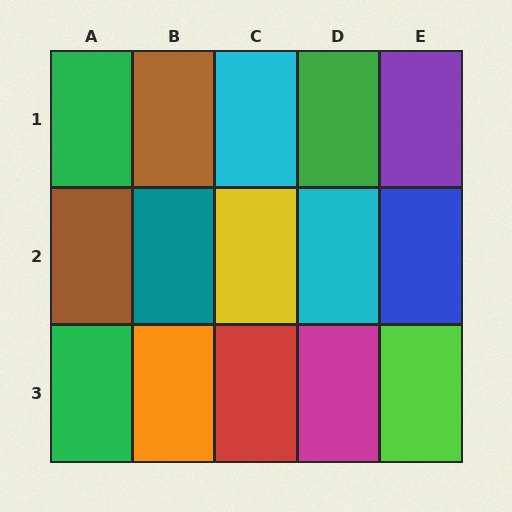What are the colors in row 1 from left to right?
Green, brown, cyan, green, purple.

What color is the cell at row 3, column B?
Orange.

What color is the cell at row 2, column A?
Brown.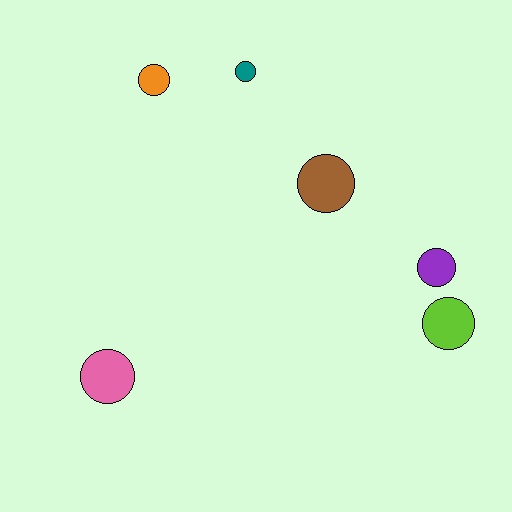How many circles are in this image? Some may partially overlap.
There are 6 circles.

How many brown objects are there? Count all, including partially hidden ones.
There is 1 brown object.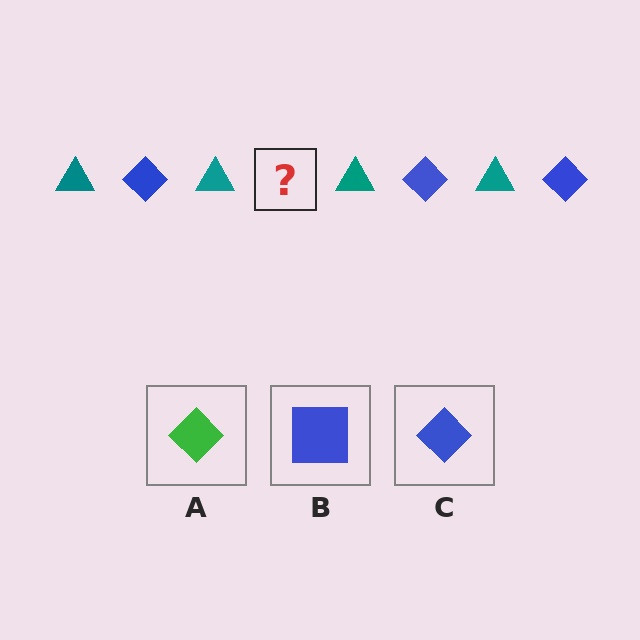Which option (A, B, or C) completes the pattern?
C.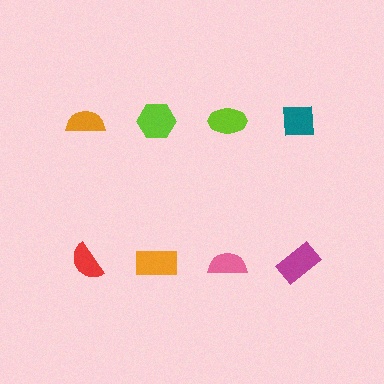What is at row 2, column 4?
A magenta rectangle.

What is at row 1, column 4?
A teal square.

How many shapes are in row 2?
4 shapes.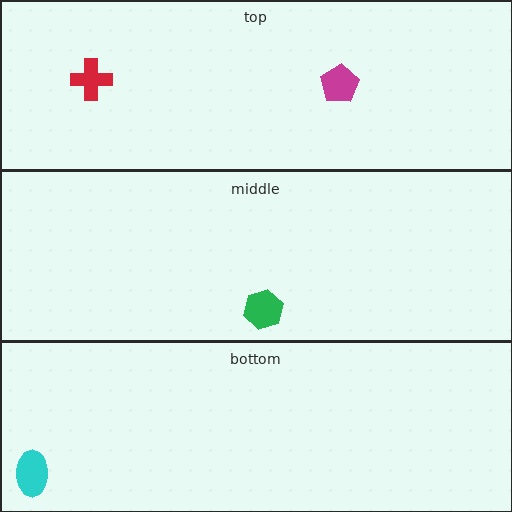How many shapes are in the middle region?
1.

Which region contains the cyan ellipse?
The bottom region.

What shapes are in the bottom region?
The cyan ellipse.